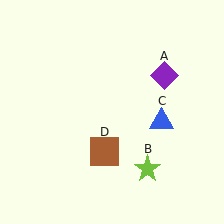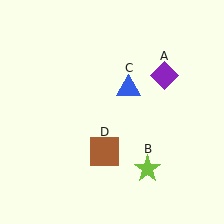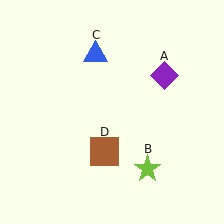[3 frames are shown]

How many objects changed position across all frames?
1 object changed position: blue triangle (object C).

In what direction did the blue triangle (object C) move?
The blue triangle (object C) moved up and to the left.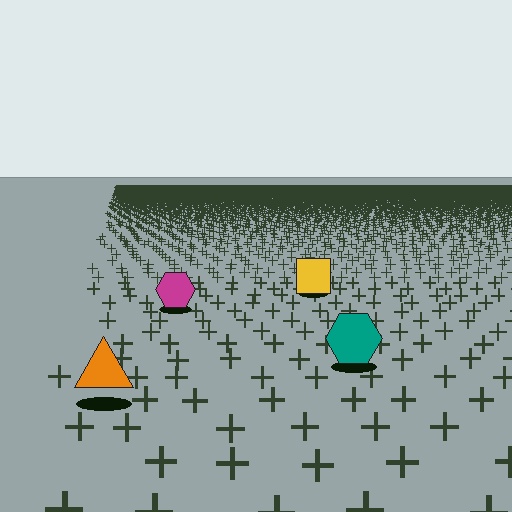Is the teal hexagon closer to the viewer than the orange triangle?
No. The orange triangle is closer — you can tell from the texture gradient: the ground texture is coarser near it.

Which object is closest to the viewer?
The orange triangle is closest. The texture marks near it are larger and more spread out.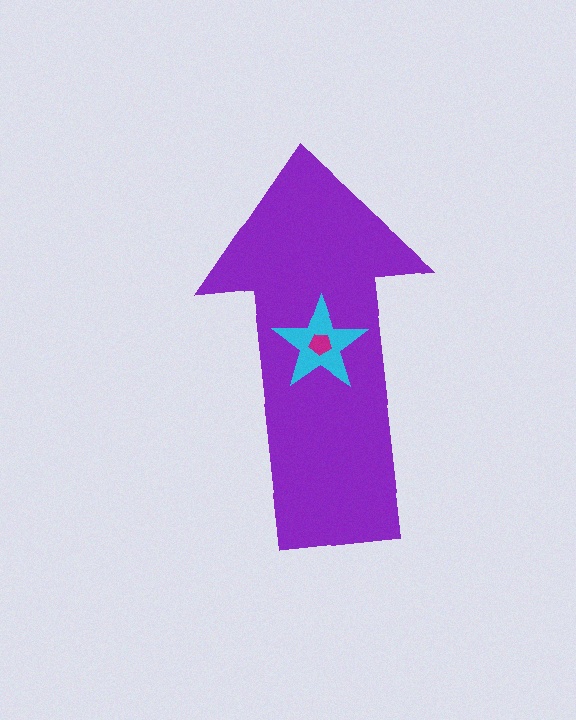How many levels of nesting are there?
3.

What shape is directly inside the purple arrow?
The cyan star.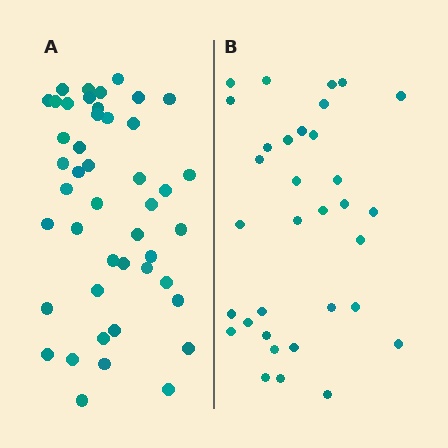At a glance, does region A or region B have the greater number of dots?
Region A (the left region) has more dots.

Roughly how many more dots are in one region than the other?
Region A has roughly 12 or so more dots than region B.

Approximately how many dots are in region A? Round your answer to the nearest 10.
About 40 dots. (The exact count is 45, which rounds to 40.)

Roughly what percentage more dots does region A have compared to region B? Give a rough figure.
About 35% more.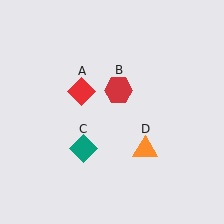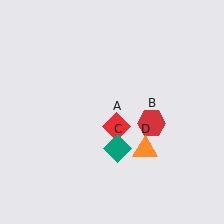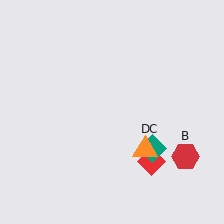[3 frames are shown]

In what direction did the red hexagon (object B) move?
The red hexagon (object B) moved down and to the right.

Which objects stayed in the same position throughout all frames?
Orange triangle (object D) remained stationary.